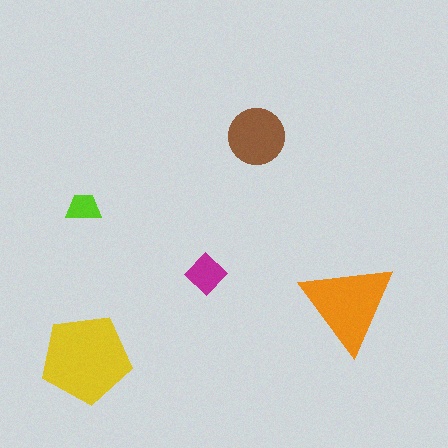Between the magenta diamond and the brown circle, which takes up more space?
The brown circle.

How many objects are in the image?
There are 5 objects in the image.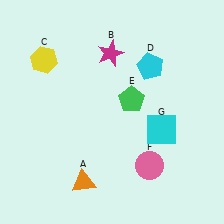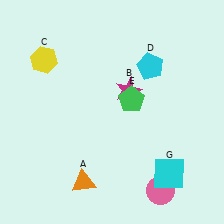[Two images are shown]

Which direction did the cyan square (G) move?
The cyan square (G) moved down.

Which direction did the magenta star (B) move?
The magenta star (B) moved down.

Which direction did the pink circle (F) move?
The pink circle (F) moved down.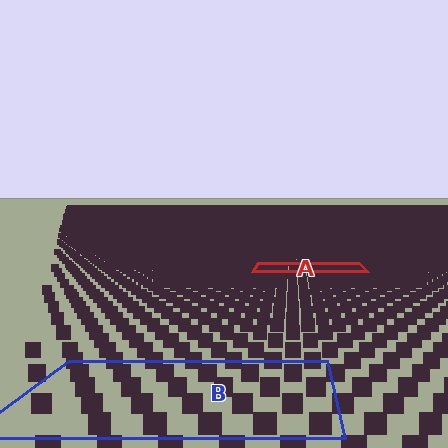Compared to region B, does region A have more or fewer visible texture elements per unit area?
Region A has more texture elements per unit area — they are packed more densely because it is farther away.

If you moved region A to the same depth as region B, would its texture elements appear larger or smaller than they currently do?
They would appear larger. At a closer depth, the same texture elements are projected at a bigger on-screen size.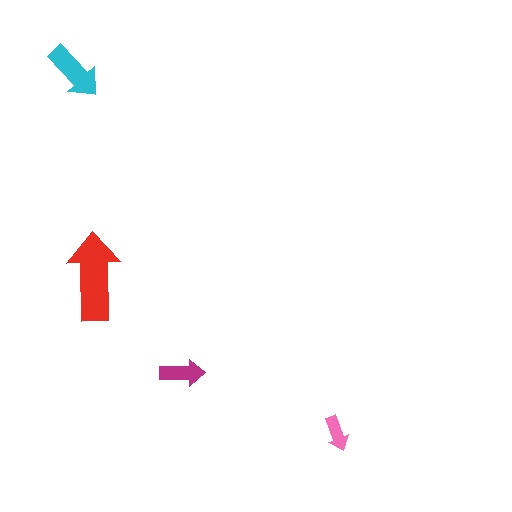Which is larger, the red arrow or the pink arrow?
The red one.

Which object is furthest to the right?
The pink arrow is rightmost.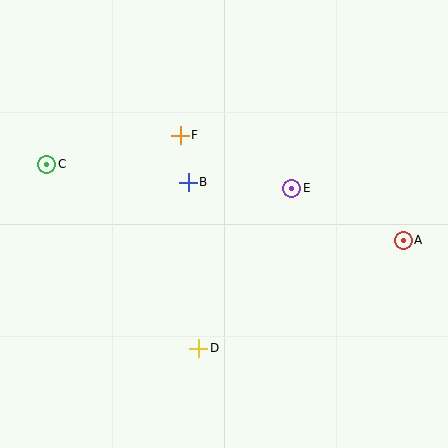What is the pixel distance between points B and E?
The distance between B and E is 104 pixels.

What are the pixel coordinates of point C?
Point C is at (47, 164).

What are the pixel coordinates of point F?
Point F is at (180, 135).